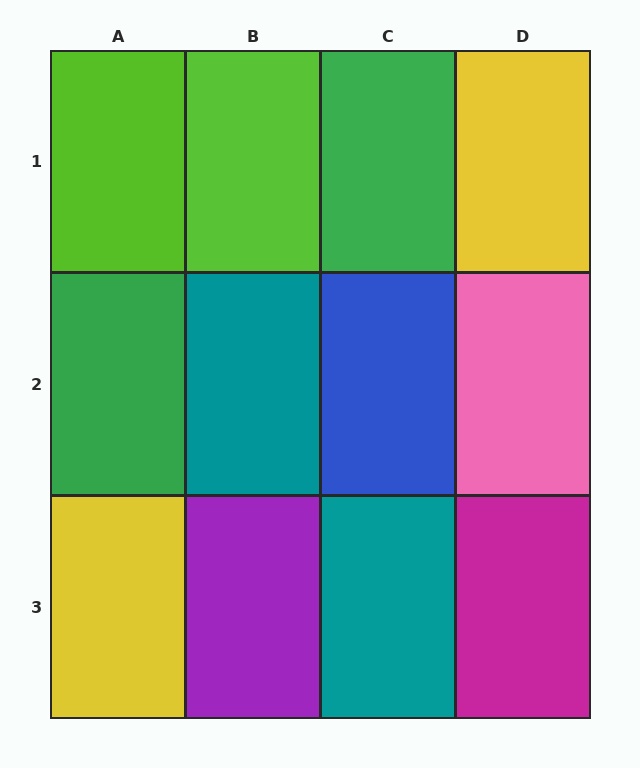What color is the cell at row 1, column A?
Lime.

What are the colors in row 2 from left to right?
Green, teal, blue, pink.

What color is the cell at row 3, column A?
Yellow.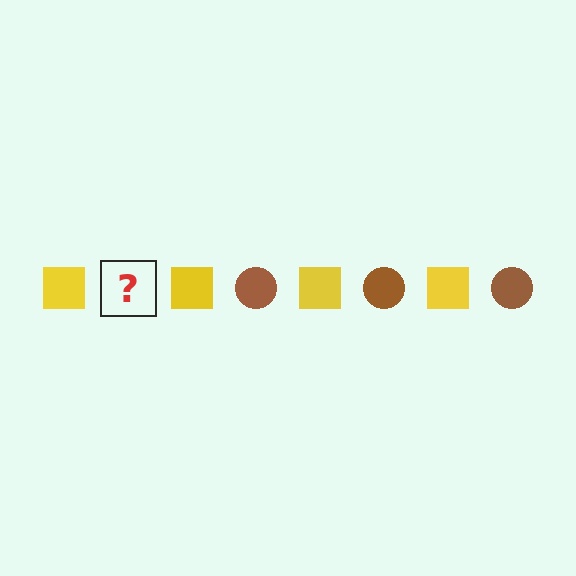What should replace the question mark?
The question mark should be replaced with a brown circle.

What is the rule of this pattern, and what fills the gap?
The rule is that the pattern alternates between yellow square and brown circle. The gap should be filled with a brown circle.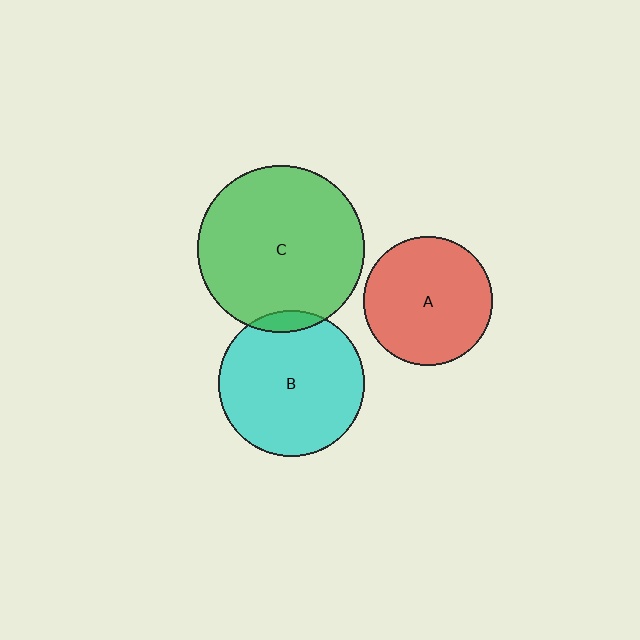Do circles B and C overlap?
Yes.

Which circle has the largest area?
Circle C (green).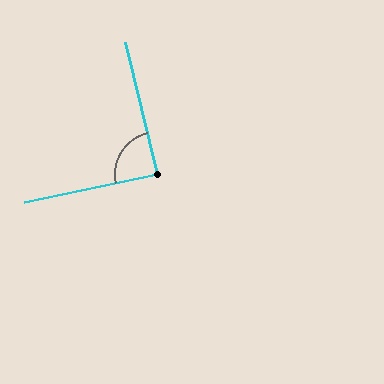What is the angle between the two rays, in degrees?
Approximately 88 degrees.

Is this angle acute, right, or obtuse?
It is approximately a right angle.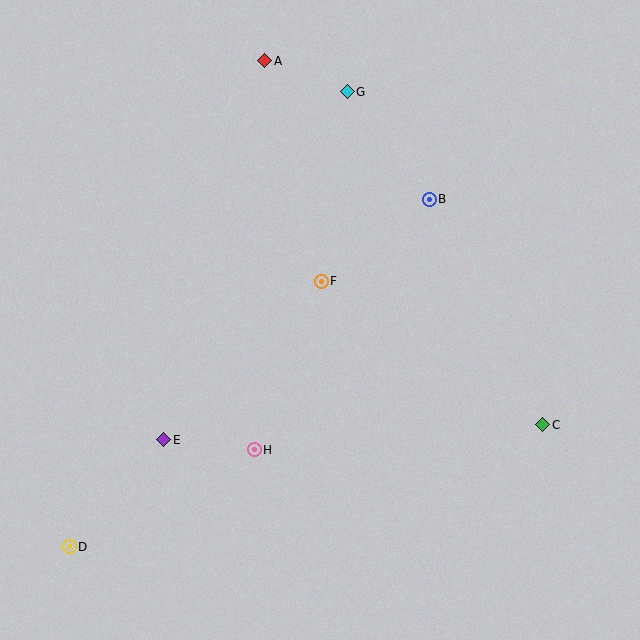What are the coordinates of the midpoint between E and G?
The midpoint between E and G is at (256, 266).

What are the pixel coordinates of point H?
Point H is at (254, 450).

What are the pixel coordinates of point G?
Point G is at (348, 92).